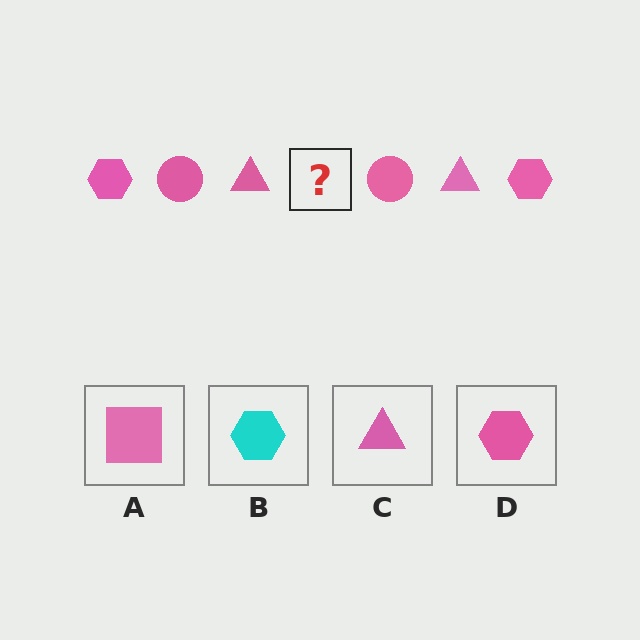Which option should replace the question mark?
Option D.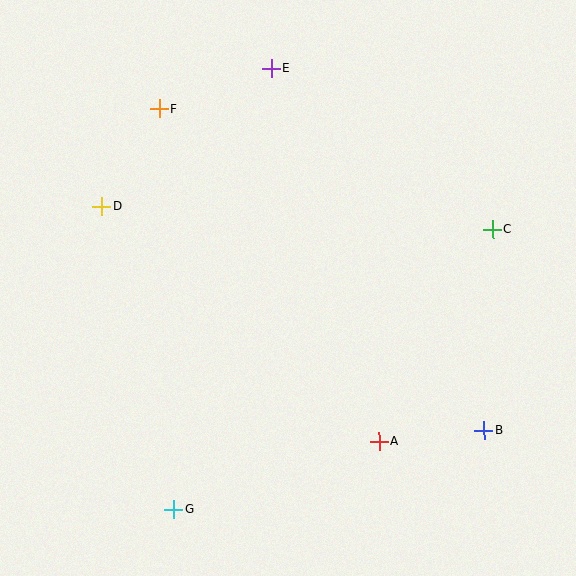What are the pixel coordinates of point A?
Point A is at (379, 441).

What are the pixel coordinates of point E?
Point E is at (271, 68).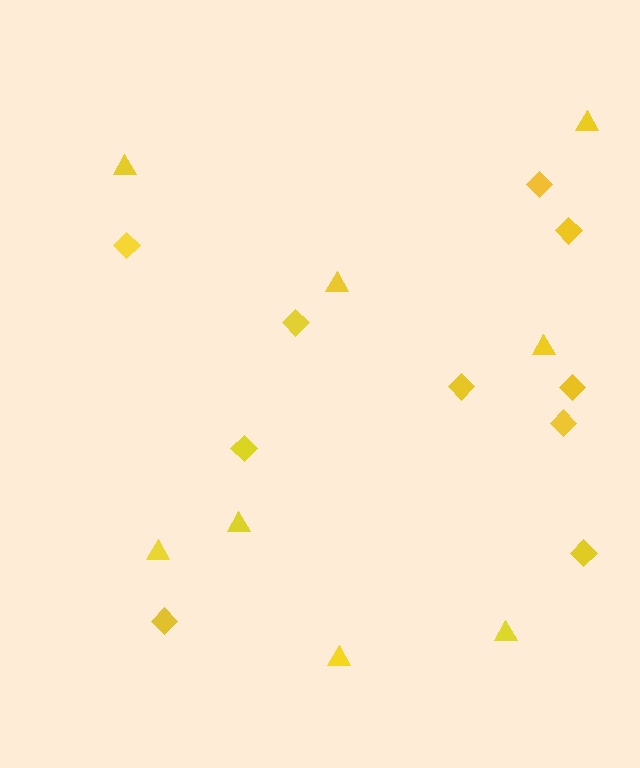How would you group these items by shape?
There are 2 groups: one group of diamonds (10) and one group of triangles (8).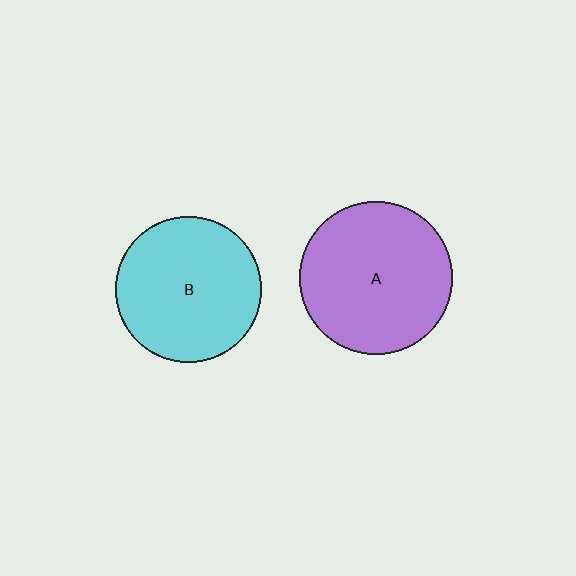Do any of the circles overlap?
No, none of the circles overlap.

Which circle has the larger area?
Circle A (purple).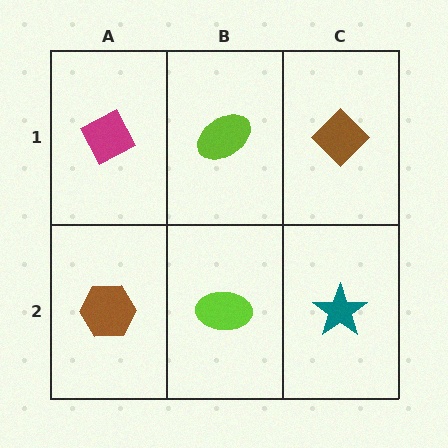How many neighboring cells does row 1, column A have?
2.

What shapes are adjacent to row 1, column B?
A lime ellipse (row 2, column B), a magenta diamond (row 1, column A), a brown diamond (row 1, column C).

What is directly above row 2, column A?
A magenta diamond.